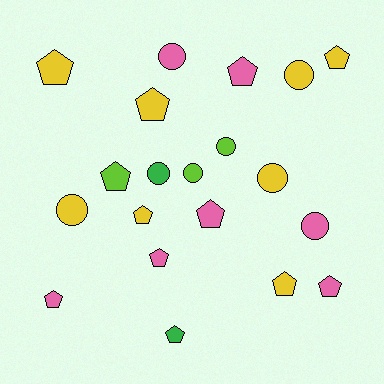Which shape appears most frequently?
Pentagon, with 12 objects.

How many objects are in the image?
There are 20 objects.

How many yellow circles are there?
There are 3 yellow circles.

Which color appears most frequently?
Yellow, with 8 objects.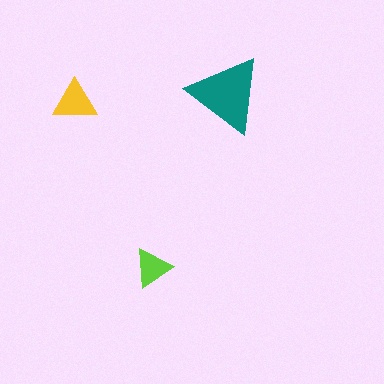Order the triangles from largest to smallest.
the teal one, the yellow one, the lime one.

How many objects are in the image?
There are 3 objects in the image.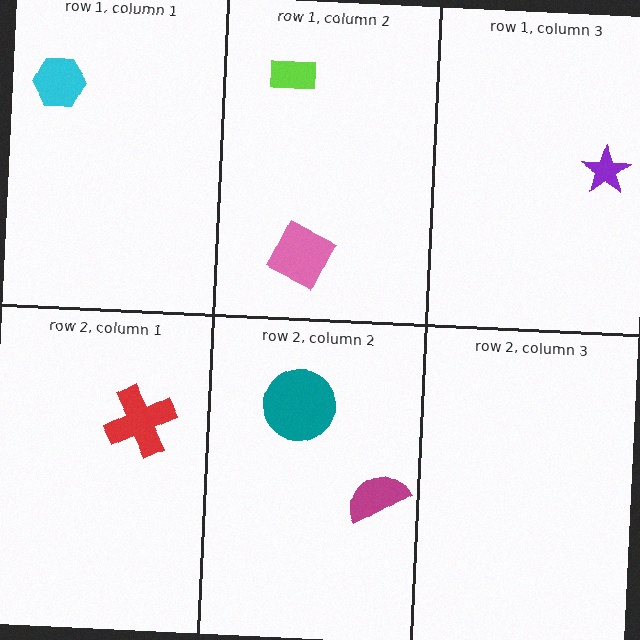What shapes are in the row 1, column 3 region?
The purple star.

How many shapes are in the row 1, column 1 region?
1.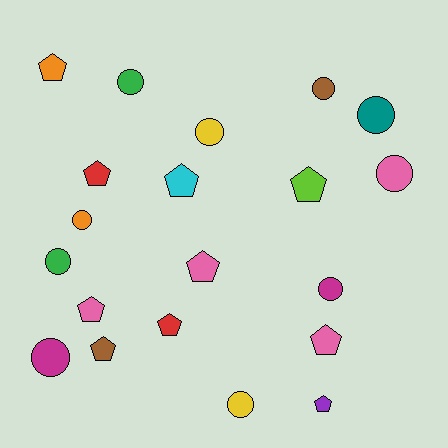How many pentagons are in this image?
There are 10 pentagons.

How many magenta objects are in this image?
There are 2 magenta objects.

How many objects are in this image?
There are 20 objects.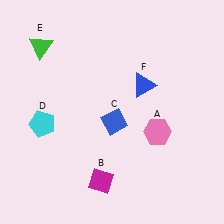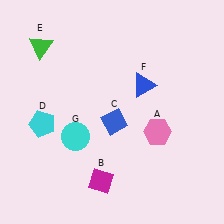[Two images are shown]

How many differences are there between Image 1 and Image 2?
There is 1 difference between the two images.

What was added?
A cyan circle (G) was added in Image 2.